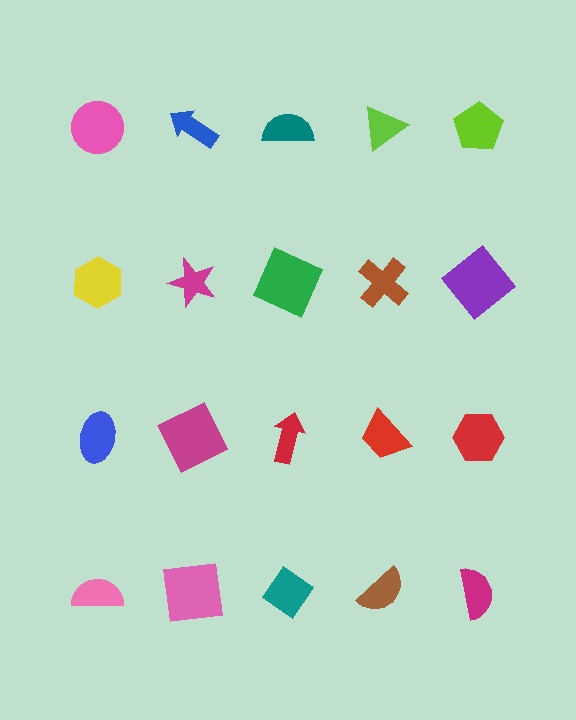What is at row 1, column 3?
A teal semicircle.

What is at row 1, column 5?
A lime pentagon.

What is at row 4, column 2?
A pink square.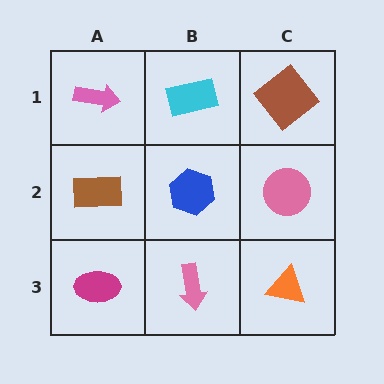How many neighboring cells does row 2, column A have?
3.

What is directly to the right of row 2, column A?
A blue hexagon.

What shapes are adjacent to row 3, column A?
A brown rectangle (row 2, column A), a pink arrow (row 3, column B).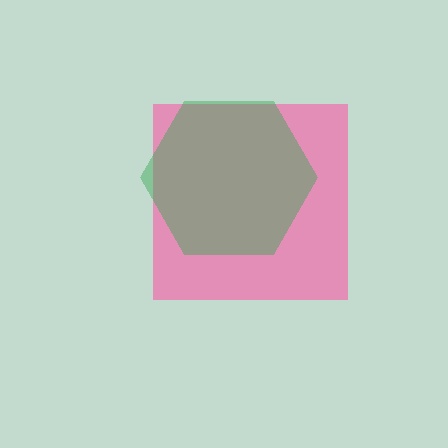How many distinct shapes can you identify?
There are 2 distinct shapes: a pink square, a green hexagon.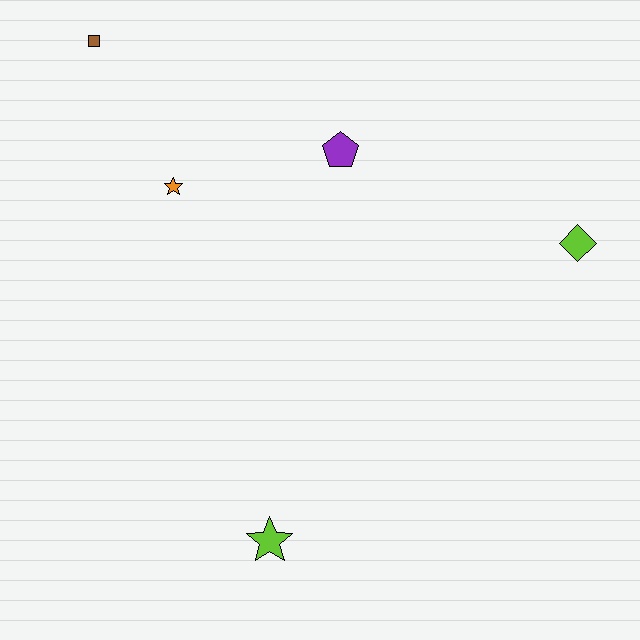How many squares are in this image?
There is 1 square.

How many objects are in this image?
There are 5 objects.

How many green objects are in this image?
There are no green objects.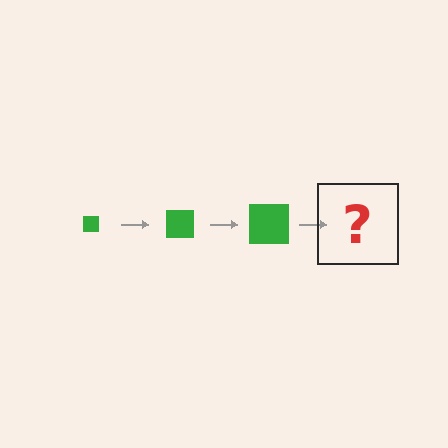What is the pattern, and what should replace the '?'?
The pattern is that the square gets progressively larger each step. The '?' should be a green square, larger than the previous one.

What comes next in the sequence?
The next element should be a green square, larger than the previous one.